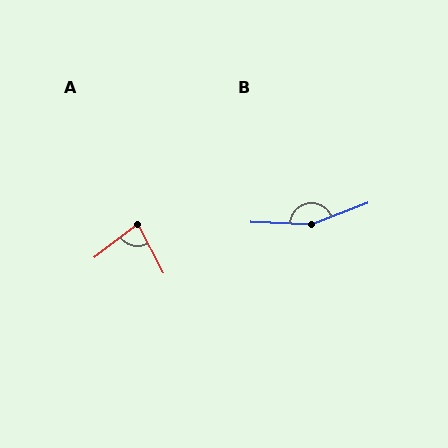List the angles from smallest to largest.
A (80°), B (157°).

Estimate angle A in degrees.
Approximately 80 degrees.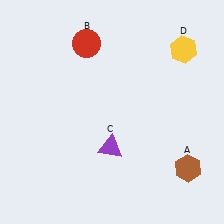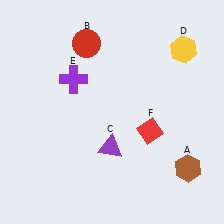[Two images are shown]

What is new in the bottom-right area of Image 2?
A red diamond (F) was added in the bottom-right area of Image 2.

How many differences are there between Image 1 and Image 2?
There are 2 differences between the two images.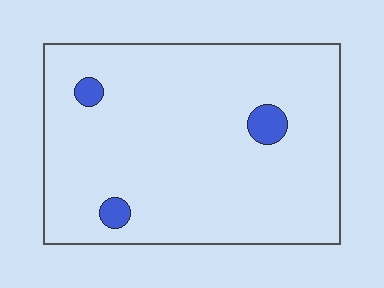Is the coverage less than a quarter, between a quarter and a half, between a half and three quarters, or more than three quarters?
Less than a quarter.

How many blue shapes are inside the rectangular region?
3.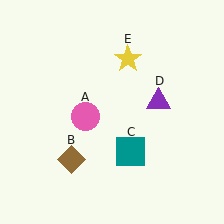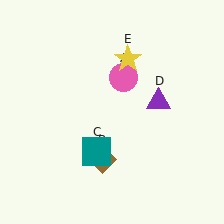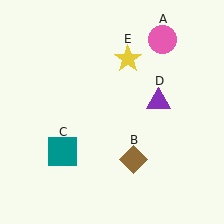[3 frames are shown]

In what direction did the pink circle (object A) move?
The pink circle (object A) moved up and to the right.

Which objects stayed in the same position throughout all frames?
Purple triangle (object D) and yellow star (object E) remained stationary.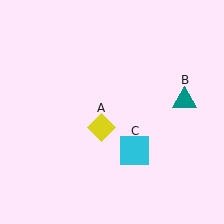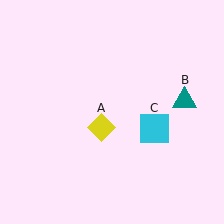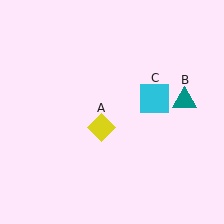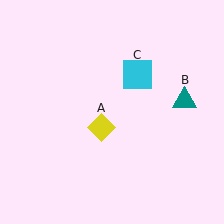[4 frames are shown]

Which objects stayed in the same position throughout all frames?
Yellow diamond (object A) and teal triangle (object B) remained stationary.